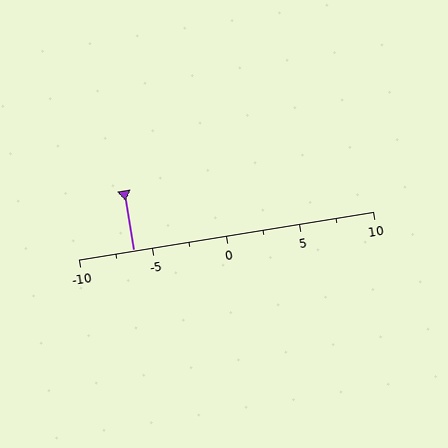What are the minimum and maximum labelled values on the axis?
The axis runs from -10 to 10.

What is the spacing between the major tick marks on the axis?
The major ticks are spaced 5 apart.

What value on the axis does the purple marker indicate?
The marker indicates approximately -6.2.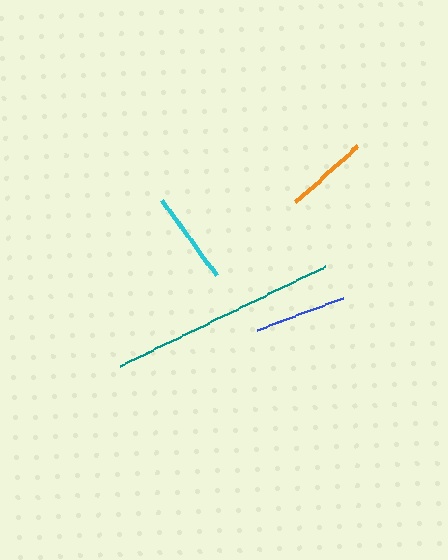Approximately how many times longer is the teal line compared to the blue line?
The teal line is approximately 2.5 times the length of the blue line.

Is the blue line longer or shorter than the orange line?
The blue line is longer than the orange line.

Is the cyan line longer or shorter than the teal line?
The teal line is longer than the cyan line.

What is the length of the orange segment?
The orange segment is approximately 83 pixels long.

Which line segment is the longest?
The teal line is the longest at approximately 227 pixels.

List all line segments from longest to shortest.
From longest to shortest: teal, cyan, blue, orange.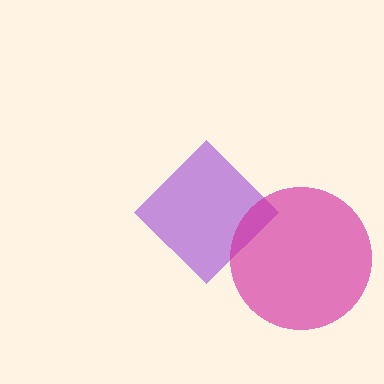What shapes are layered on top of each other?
The layered shapes are: a purple diamond, a magenta circle.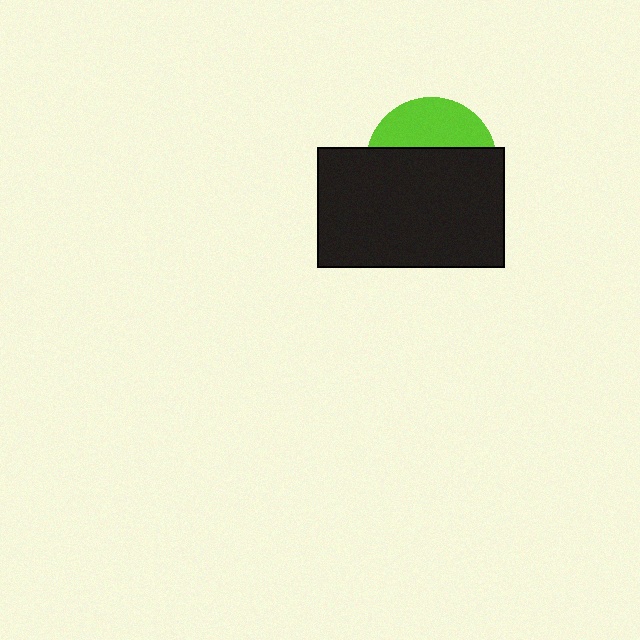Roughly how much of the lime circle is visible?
A small part of it is visible (roughly 35%).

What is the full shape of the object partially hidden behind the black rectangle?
The partially hidden object is a lime circle.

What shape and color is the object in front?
The object in front is a black rectangle.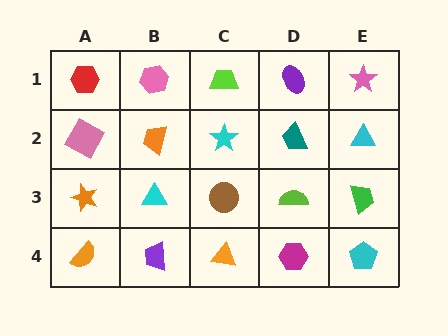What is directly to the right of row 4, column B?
An orange triangle.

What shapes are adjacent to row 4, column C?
A brown circle (row 3, column C), a purple trapezoid (row 4, column B), a magenta hexagon (row 4, column D).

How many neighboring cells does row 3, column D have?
4.